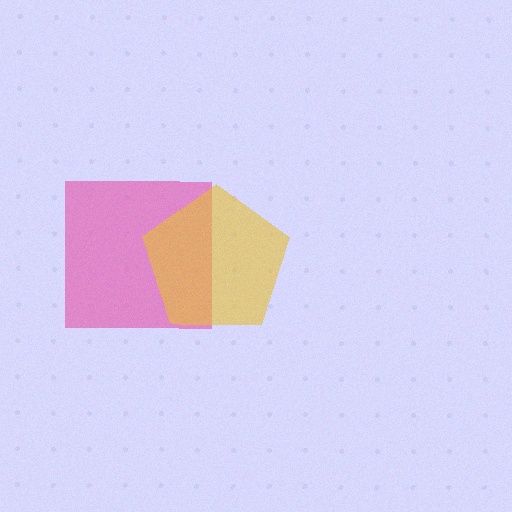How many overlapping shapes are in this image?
There are 2 overlapping shapes in the image.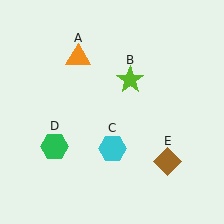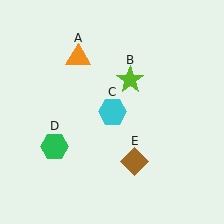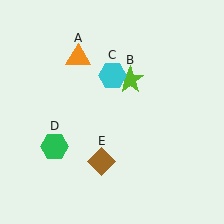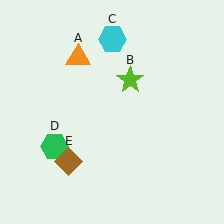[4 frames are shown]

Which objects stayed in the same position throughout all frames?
Orange triangle (object A) and lime star (object B) and green hexagon (object D) remained stationary.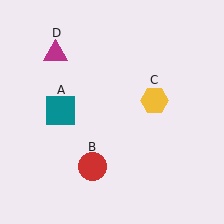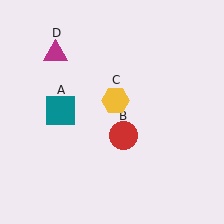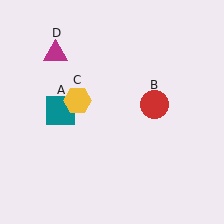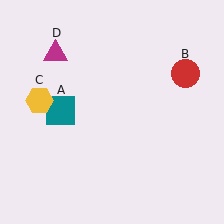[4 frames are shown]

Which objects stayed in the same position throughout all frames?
Teal square (object A) and magenta triangle (object D) remained stationary.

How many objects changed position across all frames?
2 objects changed position: red circle (object B), yellow hexagon (object C).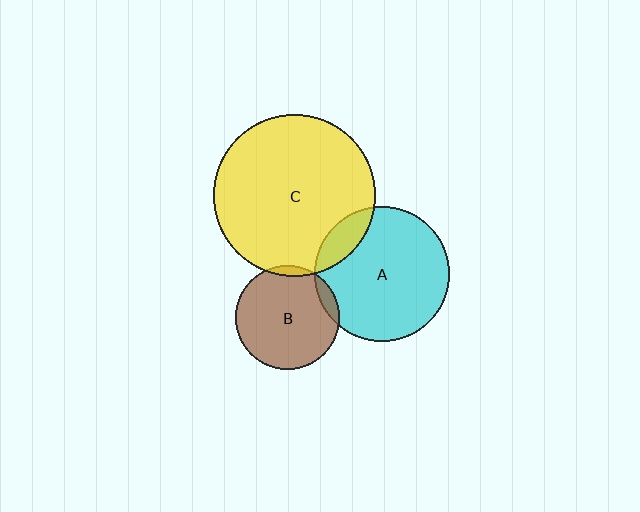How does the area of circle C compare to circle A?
Approximately 1.4 times.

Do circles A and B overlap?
Yes.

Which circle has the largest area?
Circle C (yellow).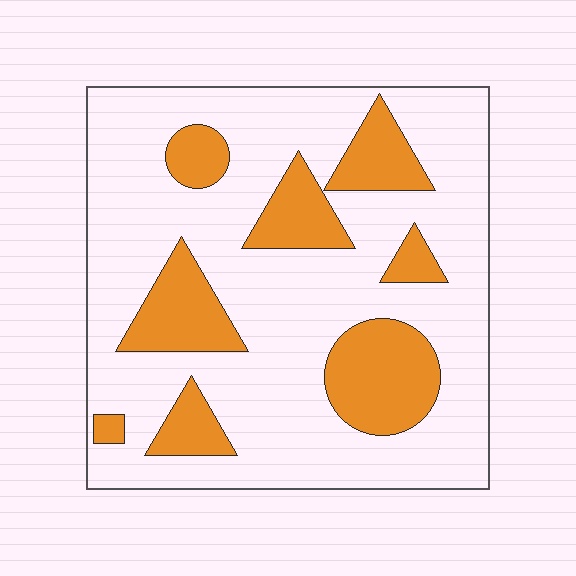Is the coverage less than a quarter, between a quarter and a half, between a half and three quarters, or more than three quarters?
Less than a quarter.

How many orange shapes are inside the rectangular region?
8.